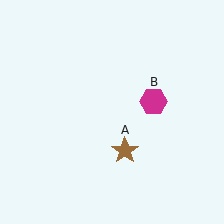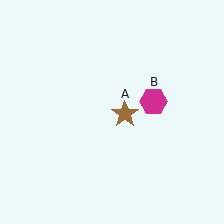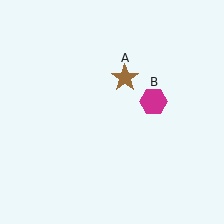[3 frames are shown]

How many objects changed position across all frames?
1 object changed position: brown star (object A).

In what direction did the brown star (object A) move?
The brown star (object A) moved up.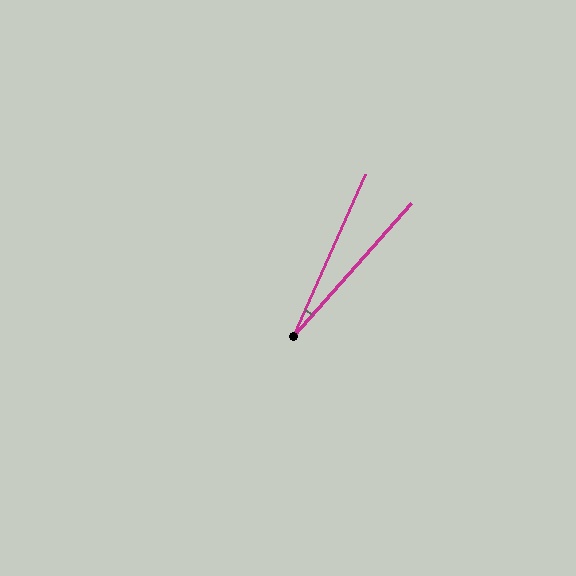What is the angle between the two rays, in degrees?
Approximately 18 degrees.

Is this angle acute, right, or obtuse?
It is acute.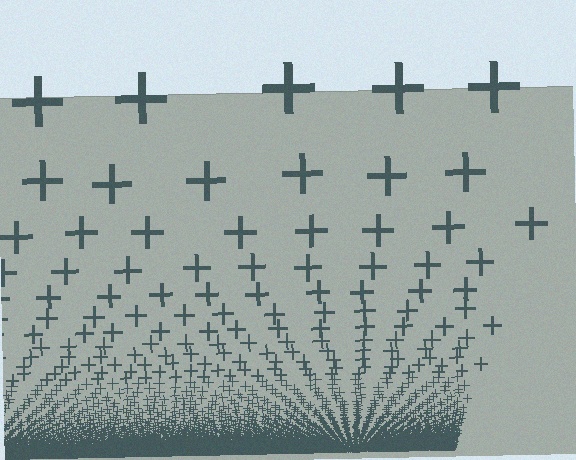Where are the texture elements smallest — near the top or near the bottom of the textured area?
Near the bottom.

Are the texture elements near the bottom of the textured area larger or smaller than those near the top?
Smaller. The gradient is inverted — elements near the bottom are smaller and denser.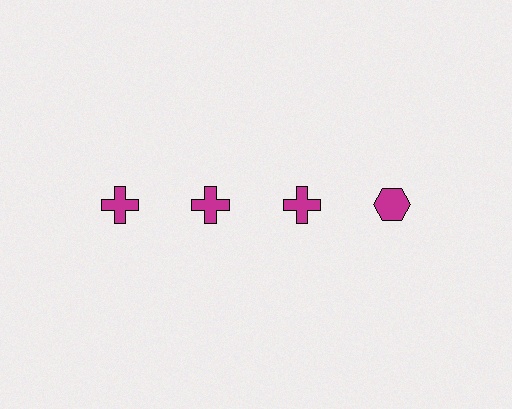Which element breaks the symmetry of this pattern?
The magenta hexagon in the top row, second from right column breaks the symmetry. All other shapes are magenta crosses.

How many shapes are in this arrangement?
There are 4 shapes arranged in a grid pattern.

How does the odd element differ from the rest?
It has a different shape: hexagon instead of cross.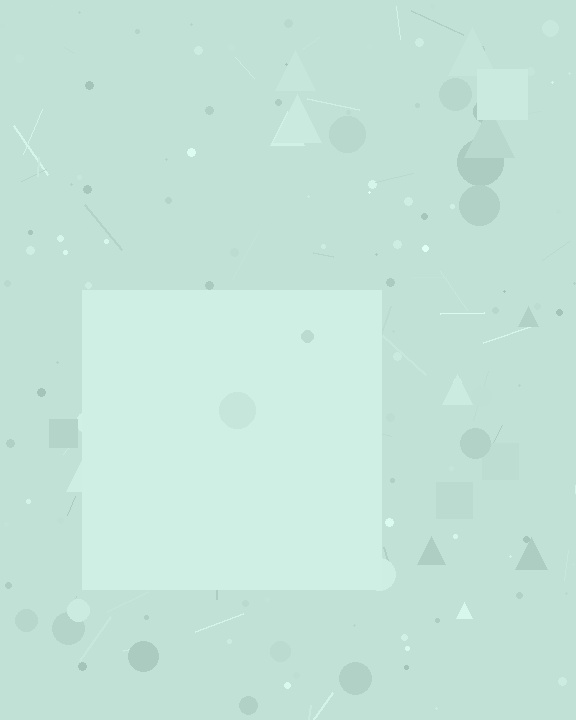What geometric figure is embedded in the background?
A square is embedded in the background.